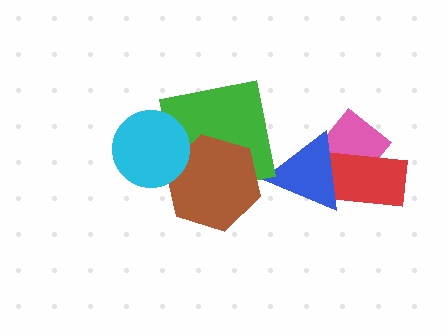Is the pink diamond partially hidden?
Yes, it is partially covered by another shape.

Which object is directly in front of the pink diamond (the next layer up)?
The red rectangle is directly in front of the pink diamond.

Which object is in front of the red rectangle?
The blue triangle is in front of the red rectangle.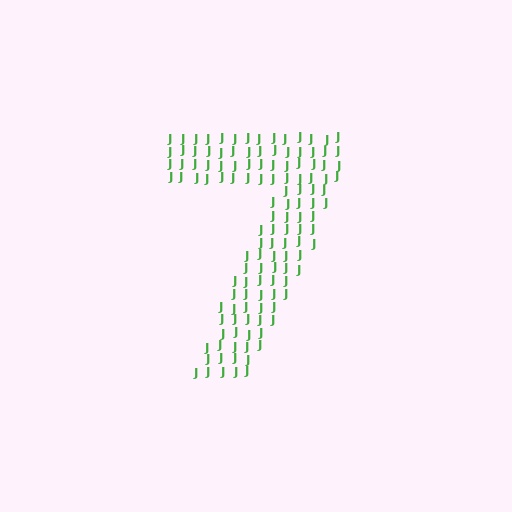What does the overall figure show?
The overall figure shows the digit 7.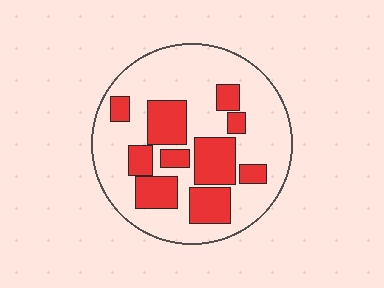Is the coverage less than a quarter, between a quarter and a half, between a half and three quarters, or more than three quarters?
Between a quarter and a half.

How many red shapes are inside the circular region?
10.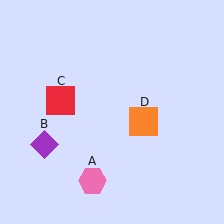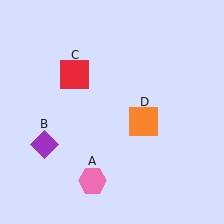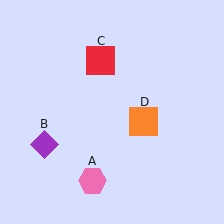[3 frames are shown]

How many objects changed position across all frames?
1 object changed position: red square (object C).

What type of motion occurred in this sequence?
The red square (object C) rotated clockwise around the center of the scene.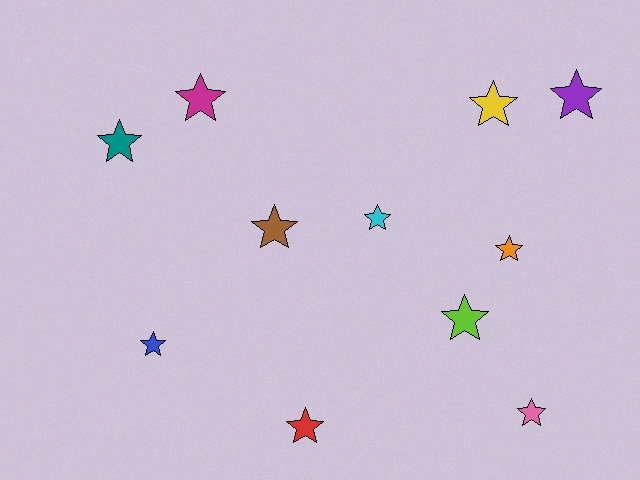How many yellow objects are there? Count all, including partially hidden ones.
There is 1 yellow object.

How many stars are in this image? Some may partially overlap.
There are 11 stars.